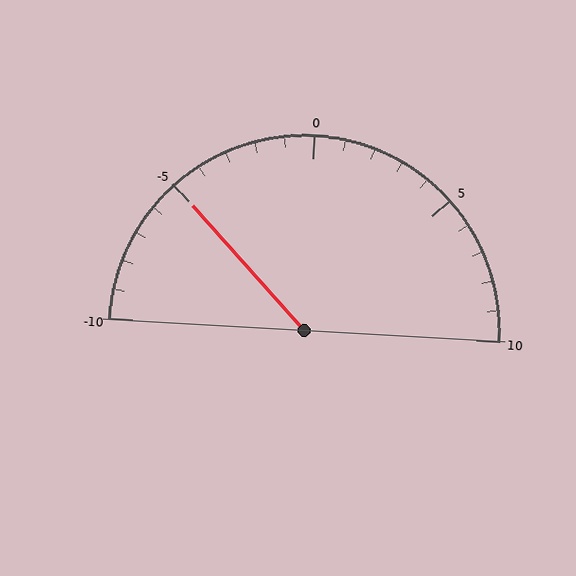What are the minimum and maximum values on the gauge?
The gauge ranges from -10 to 10.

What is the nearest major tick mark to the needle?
The nearest major tick mark is -5.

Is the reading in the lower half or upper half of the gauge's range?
The reading is in the lower half of the range (-10 to 10).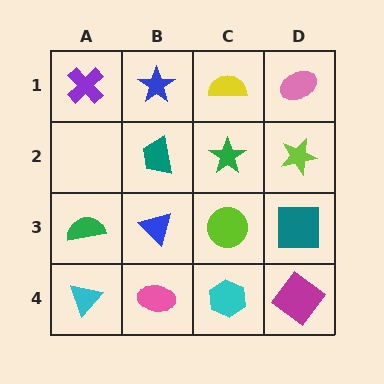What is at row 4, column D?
A magenta diamond.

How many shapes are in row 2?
3 shapes.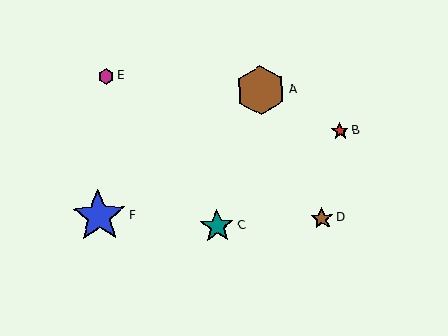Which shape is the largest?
The blue star (labeled F) is the largest.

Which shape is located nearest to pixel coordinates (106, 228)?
The blue star (labeled F) at (99, 216) is nearest to that location.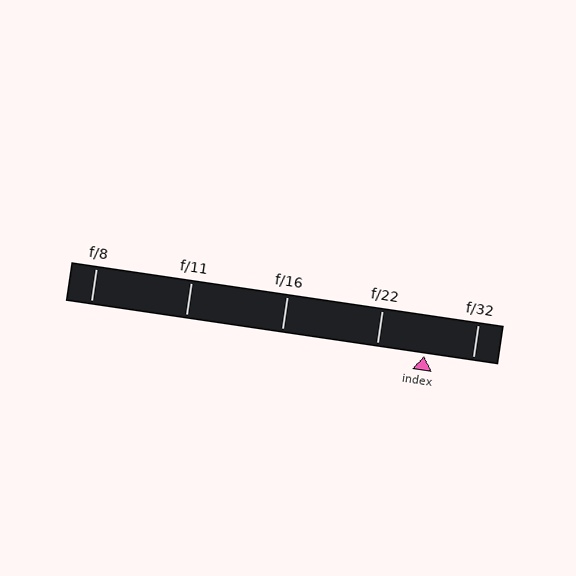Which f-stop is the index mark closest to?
The index mark is closest to f/22.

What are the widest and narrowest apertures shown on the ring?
The widest aperture shown is f/8 and the narrowest is f/32.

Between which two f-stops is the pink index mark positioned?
The index mark is between f/22 and f/32.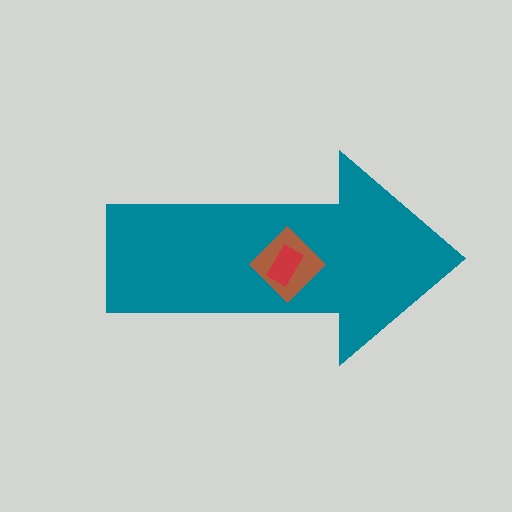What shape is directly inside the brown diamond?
The red rectangle.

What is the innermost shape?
The red rectangle.